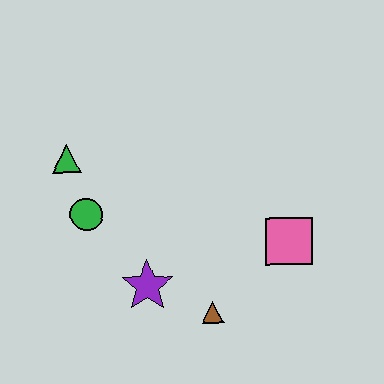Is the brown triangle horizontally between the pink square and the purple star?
Yes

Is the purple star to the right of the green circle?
Yes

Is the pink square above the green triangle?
No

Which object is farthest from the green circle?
The pink square is farthest from the green circle.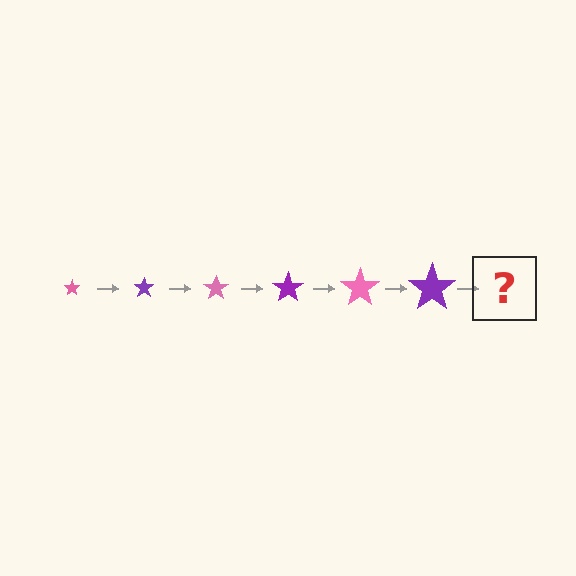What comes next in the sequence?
The next element should be a pink star, larger than the previous one.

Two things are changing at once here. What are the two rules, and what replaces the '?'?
The two rules are that the star grows larger each step and the color cycles through pink and purple. The '?' should be a pink star, larger than the previous one.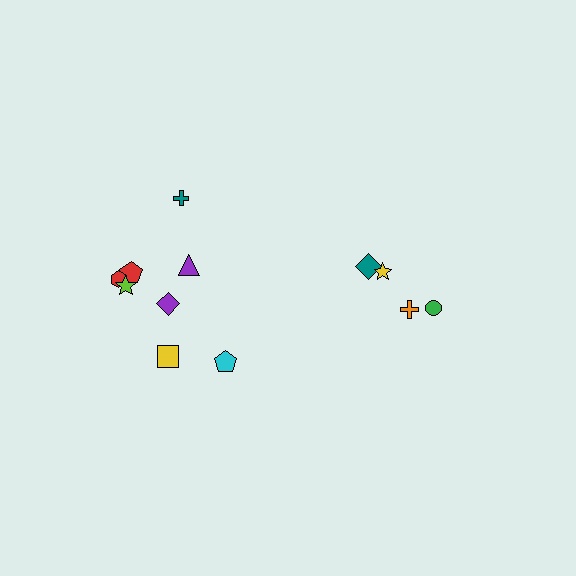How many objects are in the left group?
There are 8 objects.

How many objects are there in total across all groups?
There are 12 objects.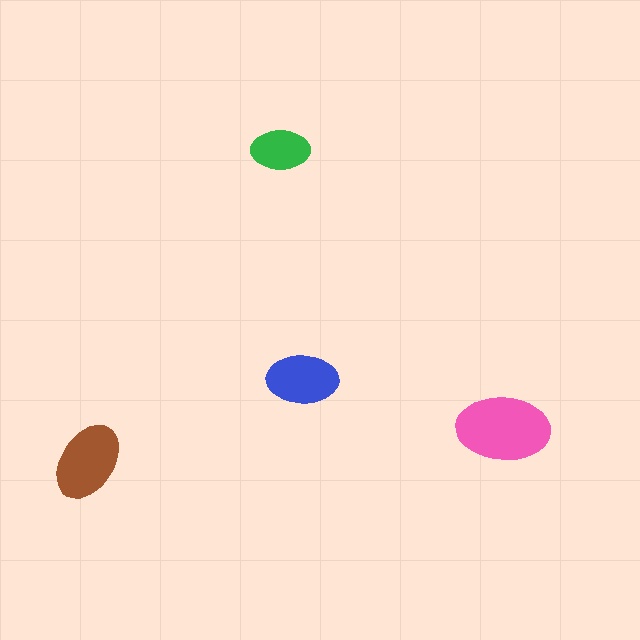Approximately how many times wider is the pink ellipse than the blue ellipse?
About 1.5 times wider.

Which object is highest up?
The green ellipse is topmost.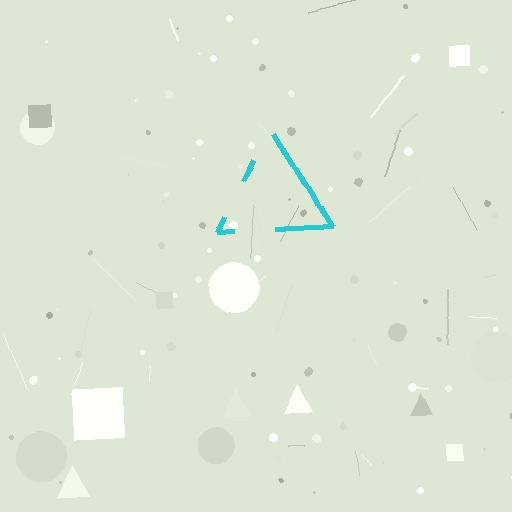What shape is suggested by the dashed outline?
The dashed outline suggests a triangle.